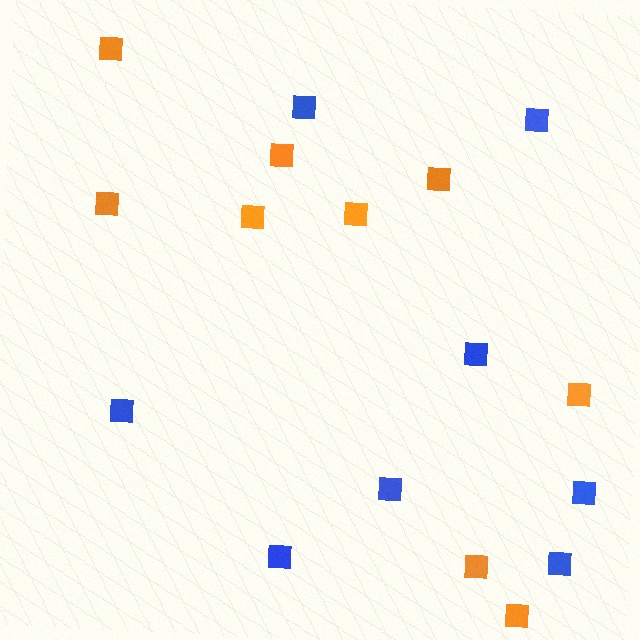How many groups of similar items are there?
There are 2 groups: one group of orange squares (9) and one group of blue squares (8).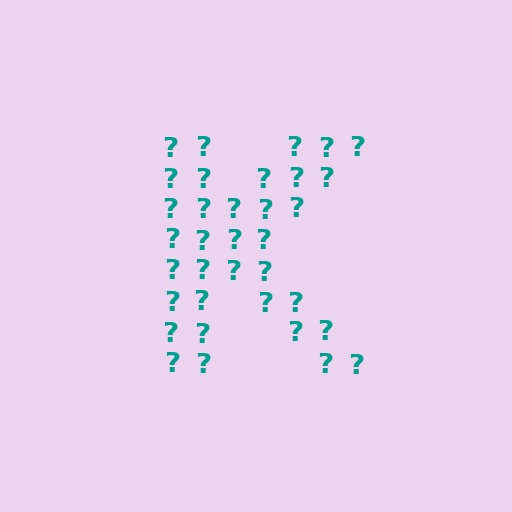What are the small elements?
The small elements are question marks.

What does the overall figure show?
The overall figure shows the letter K.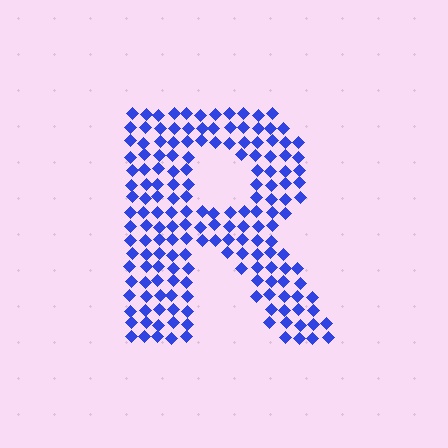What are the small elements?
The small elements are diamonds.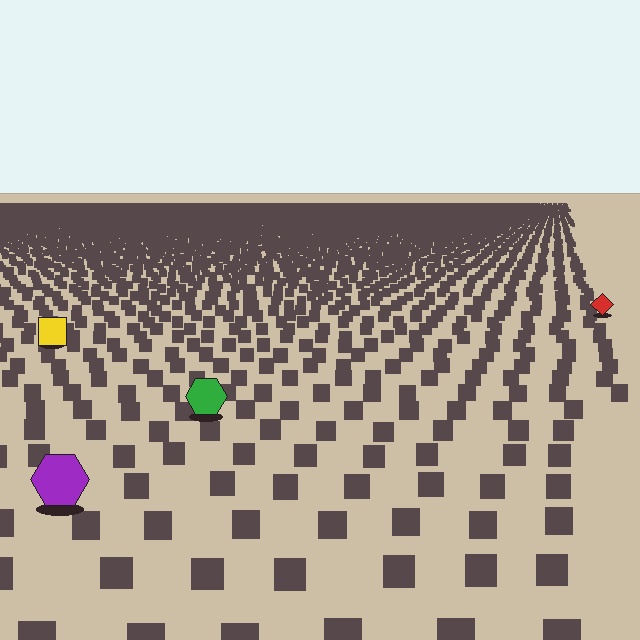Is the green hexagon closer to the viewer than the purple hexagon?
No. The purple hexagon is closer — you can tell from the texture gradient: the ground texture is coarser near it.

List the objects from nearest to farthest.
From nearest to farthest: the purple hexagon, the green hexagon, the yellow square, the red diamond.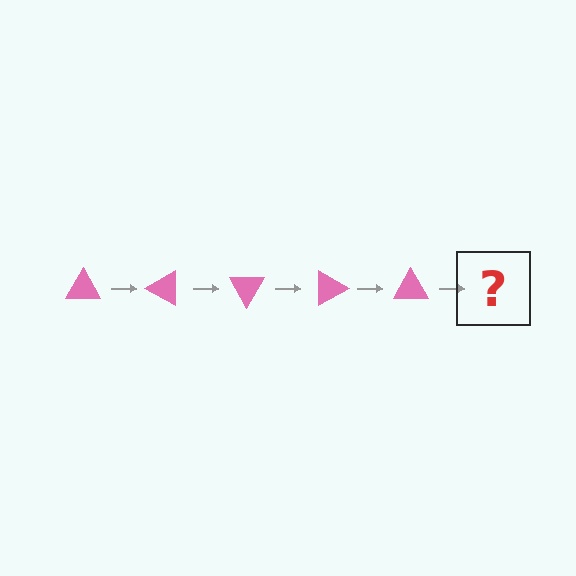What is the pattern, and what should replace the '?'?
The pattern is that the triangle rotates 30 degrees each step. The '?' should be a pink triangle rotated 150 degrees.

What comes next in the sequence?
The next element should be a pink triangle rotated 150 degrees.